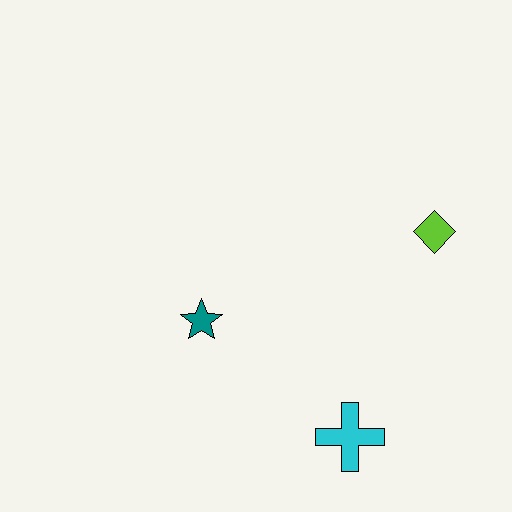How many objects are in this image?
There are 3 objects.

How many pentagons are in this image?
There are no pentagons.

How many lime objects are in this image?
There is 1 lime object.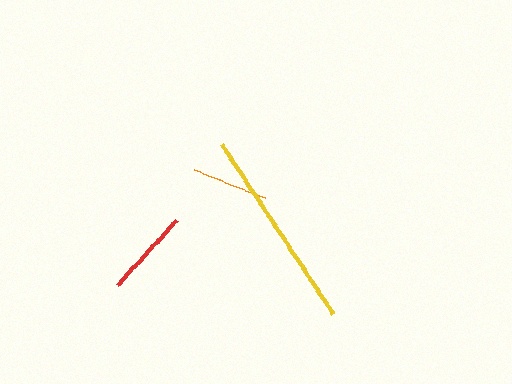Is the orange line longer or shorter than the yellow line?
The yellow line is longer than the orange line.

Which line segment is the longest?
The yellow line is the longest at approximately 202 pixels.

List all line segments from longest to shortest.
From longest to shortest: yellow, red, orange.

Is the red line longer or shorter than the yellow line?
The yellow line is longer than the red line.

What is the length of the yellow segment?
The yellow segment is approximately 202 pixels long.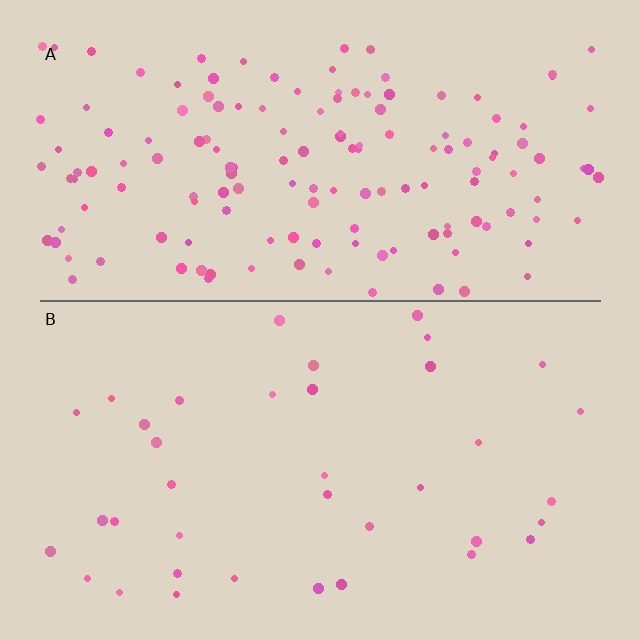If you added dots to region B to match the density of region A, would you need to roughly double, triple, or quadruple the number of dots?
Approximately quadruple.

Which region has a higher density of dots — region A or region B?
A (the top).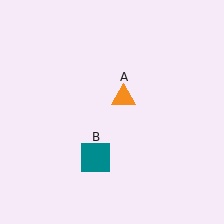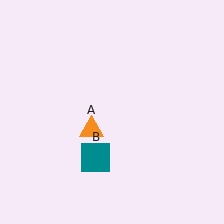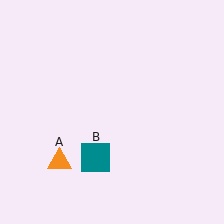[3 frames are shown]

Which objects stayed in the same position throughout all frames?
Teal square (object B) remained stationary.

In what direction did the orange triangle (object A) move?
The orange triangle (object A) moved down and to the left.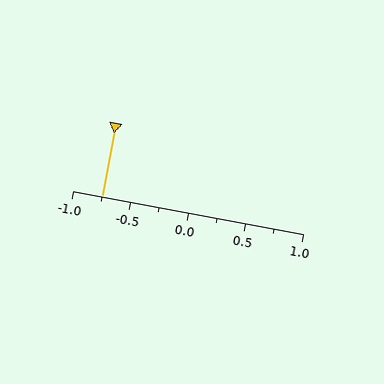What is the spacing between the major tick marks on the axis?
The major ticks are spaced 0.5 apart.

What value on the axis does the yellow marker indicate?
The marker indicates approximately -0.75.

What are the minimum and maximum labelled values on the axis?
The axis runs from -1.0 to 1.0.